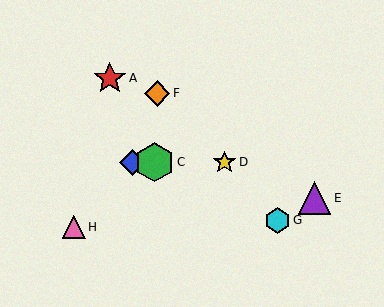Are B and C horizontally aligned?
Yes, both are at y≈162.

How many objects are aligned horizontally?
3 objects (B, C, D) are aligned horizontally.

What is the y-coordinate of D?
Object D is at y≈162.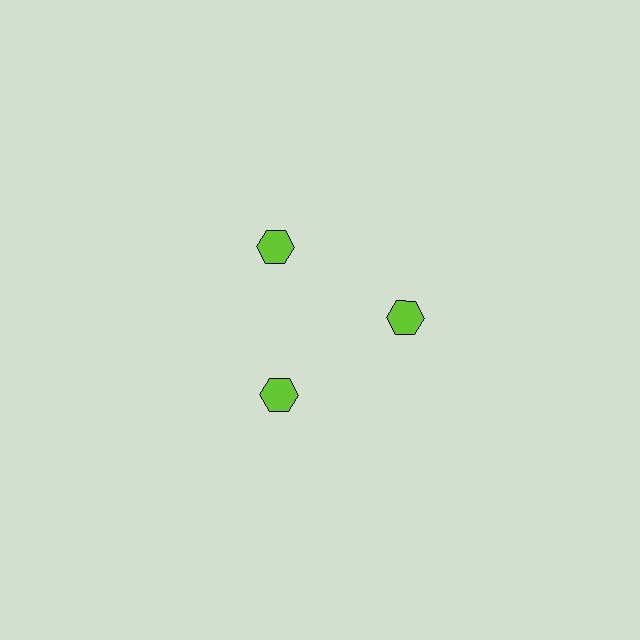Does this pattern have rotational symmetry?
Yes, this pattern has 3-fold rotational symmetry. It looks the same after rotating 120 degrees around the center.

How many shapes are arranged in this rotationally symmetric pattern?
There are 3 shapes, arranged in 3 groups of 1.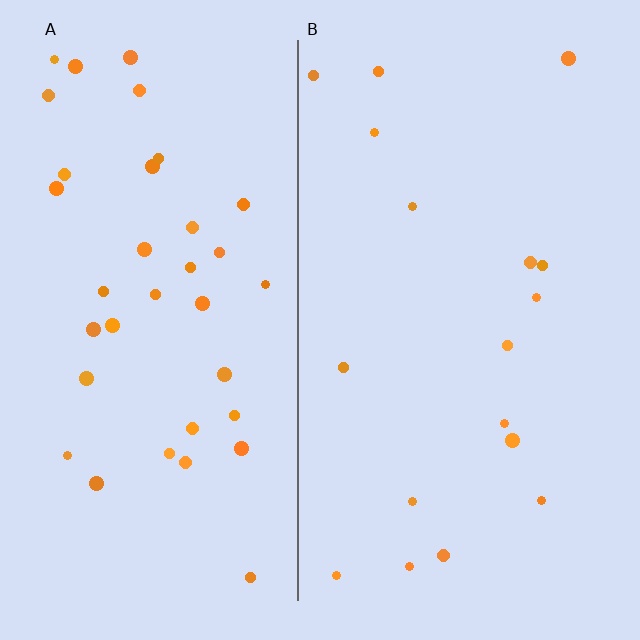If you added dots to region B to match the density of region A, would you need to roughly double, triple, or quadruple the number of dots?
Approximately double.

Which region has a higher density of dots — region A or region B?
A (the left).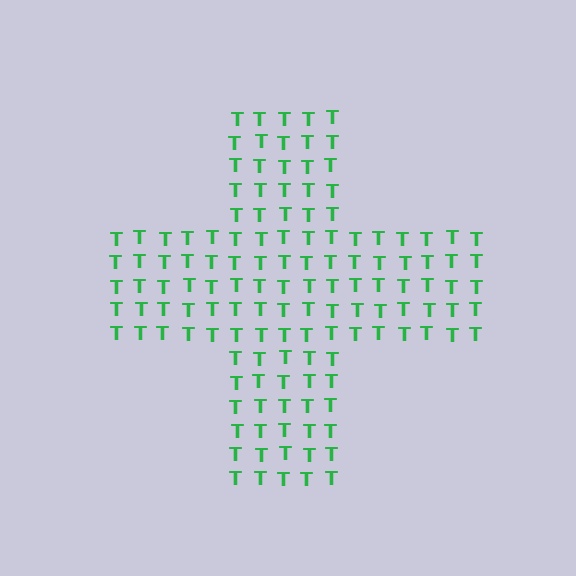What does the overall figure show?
The overall figure shows a cross.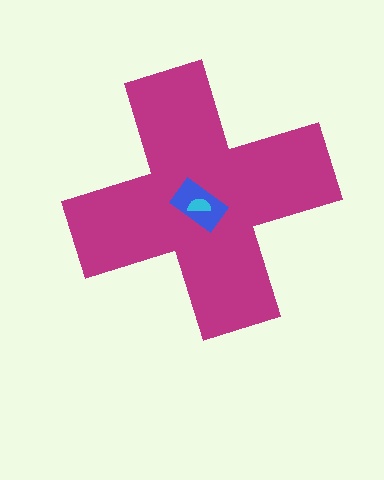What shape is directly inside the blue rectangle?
The cyan semicircle.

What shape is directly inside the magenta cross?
The blue rectangle.